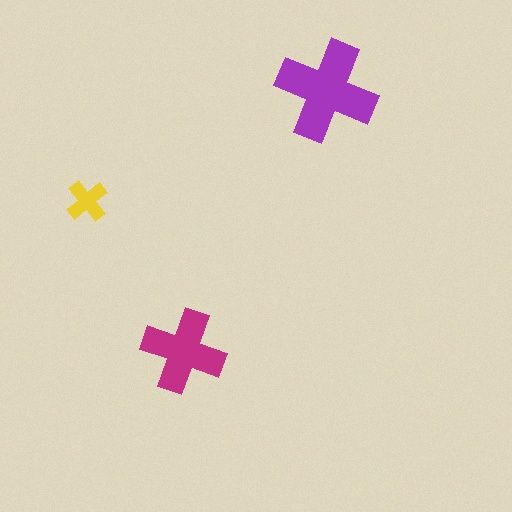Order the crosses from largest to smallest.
the purple one, the magenta one, the yellow one.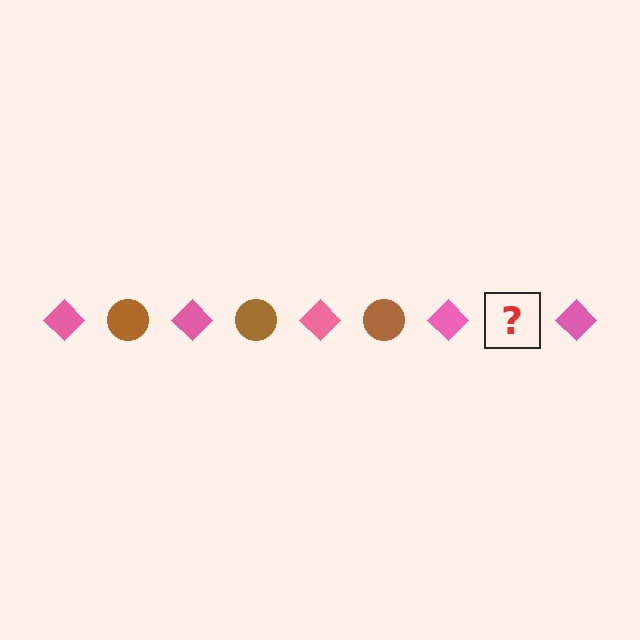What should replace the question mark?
The question mark should be replaced with a brown circle.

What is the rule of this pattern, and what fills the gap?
The rule is that the pattern alternates between pink diamond and brown circle. The gap should be filled with a brown circle.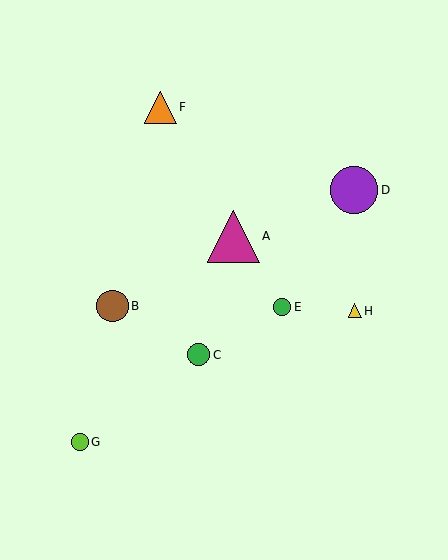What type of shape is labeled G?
Shape G is a lime circle.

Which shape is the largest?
The magenta triangle (labeled A) is the largest.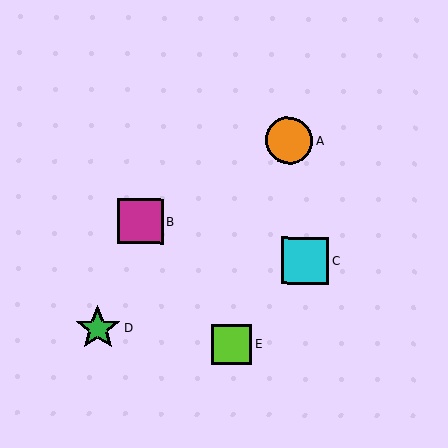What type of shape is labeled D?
Shape D is a green star.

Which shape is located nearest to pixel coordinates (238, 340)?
The lime square (labeled E) at (232, 345) is nearest to that location.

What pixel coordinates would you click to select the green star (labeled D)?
Click at (98, 328) to select the green star D.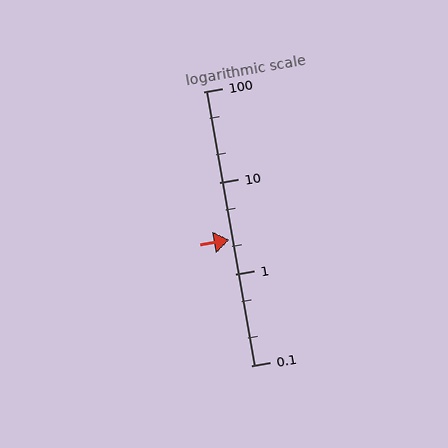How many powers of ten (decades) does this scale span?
The scale spans 3 decades, from 0.1 to 100.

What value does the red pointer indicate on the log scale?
The pointer indicates approximately 2.4.